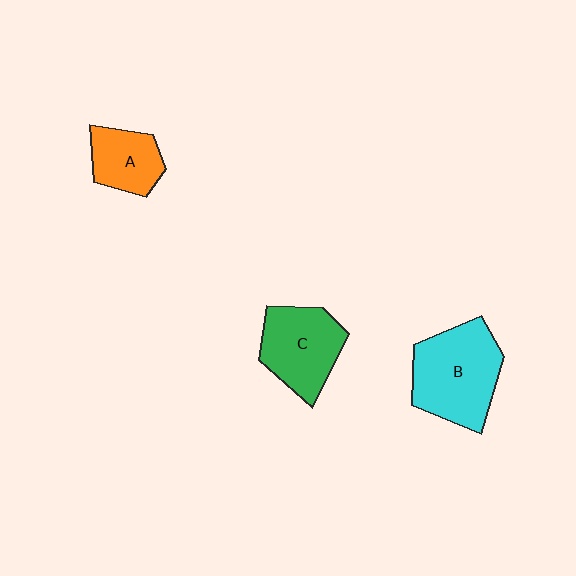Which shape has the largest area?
Shape B (cyan).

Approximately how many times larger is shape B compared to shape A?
Approximately 1.8 times.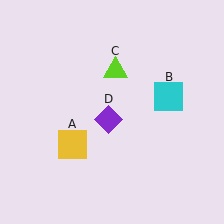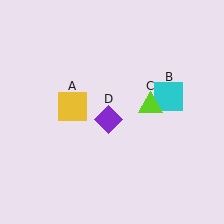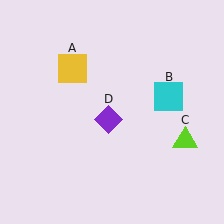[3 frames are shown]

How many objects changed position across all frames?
2 objects changed position: yellow square (object A), lime triangle (object C).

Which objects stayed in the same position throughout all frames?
Cyan square (object B) and purple diamond (object D) remained stationary.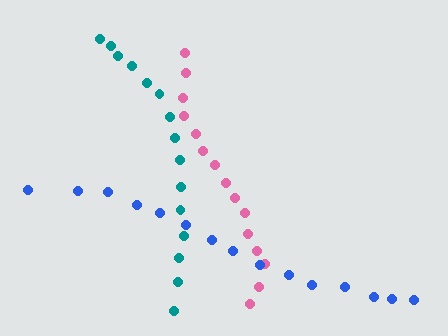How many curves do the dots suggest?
There are 3 distinct paths.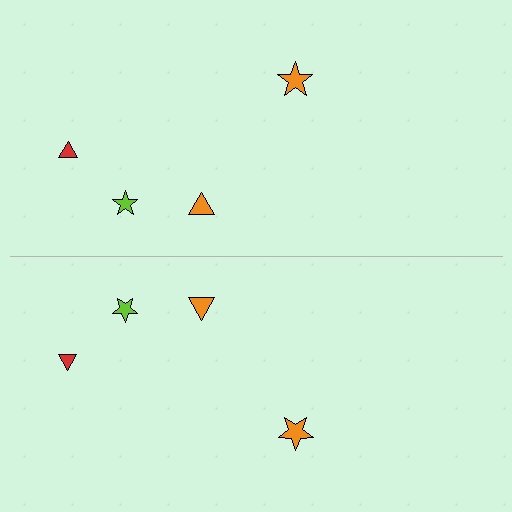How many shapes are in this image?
There are 8 shapes in this image.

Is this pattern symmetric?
Yes, this pattern has bilateral (reflection) symmetry.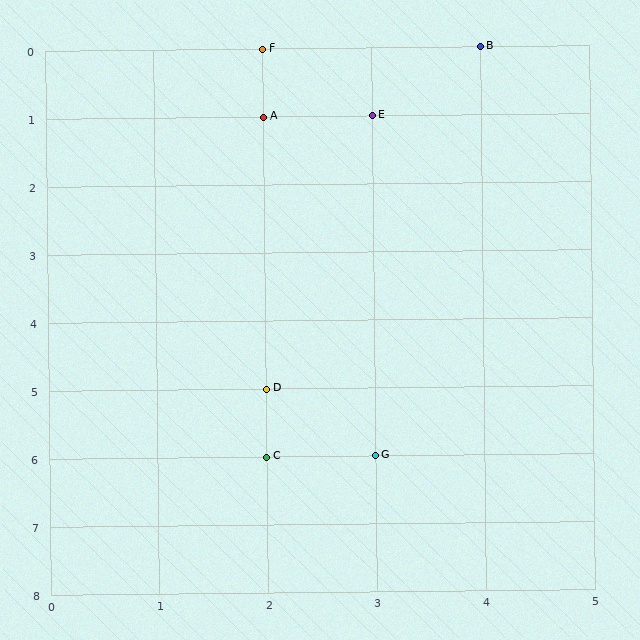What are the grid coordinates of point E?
Point E is at grid coordinates (3, 1).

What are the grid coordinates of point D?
Point D is at grid coordinates (2, 5).